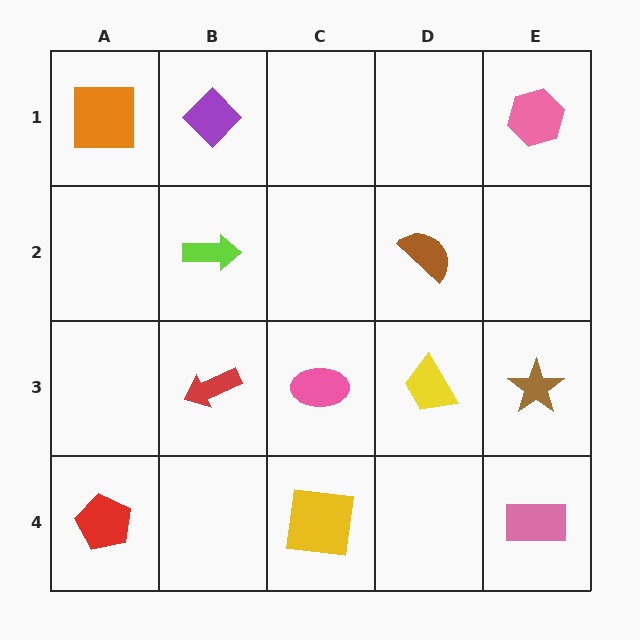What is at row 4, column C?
A yellow square.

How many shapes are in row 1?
3 shapes.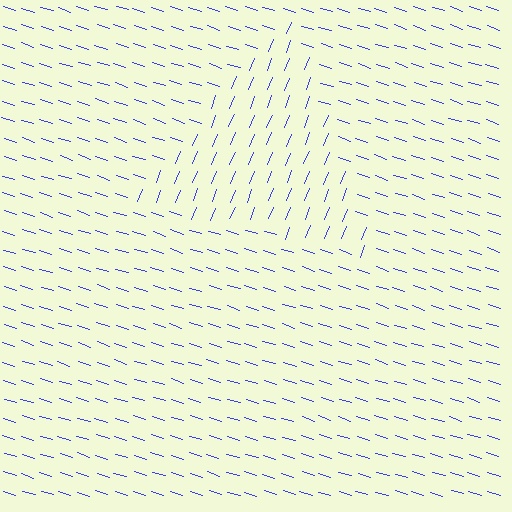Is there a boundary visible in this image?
Yes, there is a texture boundary formed by a change in line orientation.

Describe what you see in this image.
The image is filled with small blue line segments. A triangle region in the image has lines oriented differently from the surrounding lines, creating a visible texture boundary.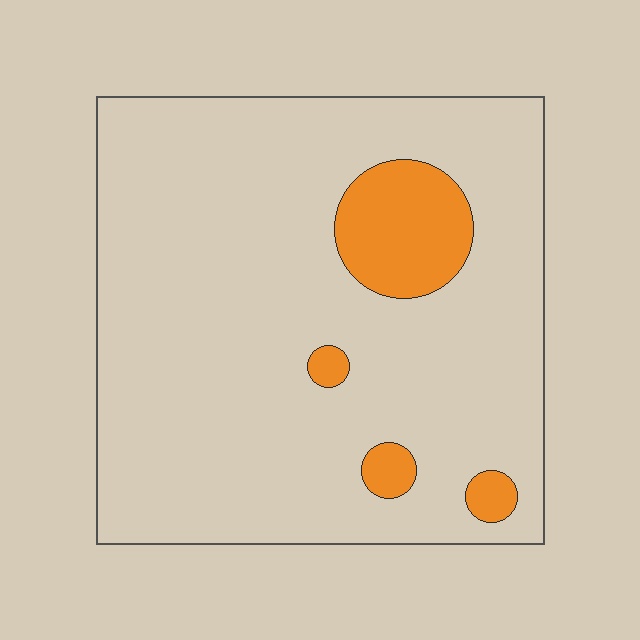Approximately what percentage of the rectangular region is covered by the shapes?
Approximately 10%.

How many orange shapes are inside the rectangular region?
4.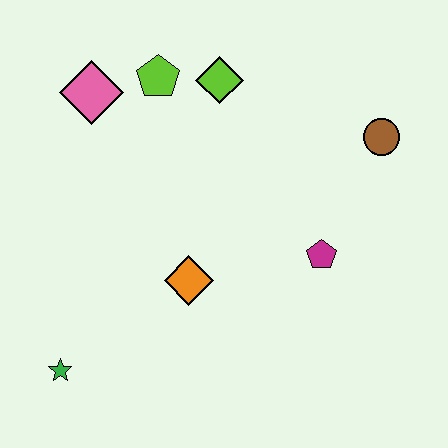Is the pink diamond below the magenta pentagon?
No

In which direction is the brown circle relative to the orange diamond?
The brown circle is to the right of the orange diamond.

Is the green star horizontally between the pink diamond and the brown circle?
No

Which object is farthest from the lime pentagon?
The green star is farthest from the lime pentagon.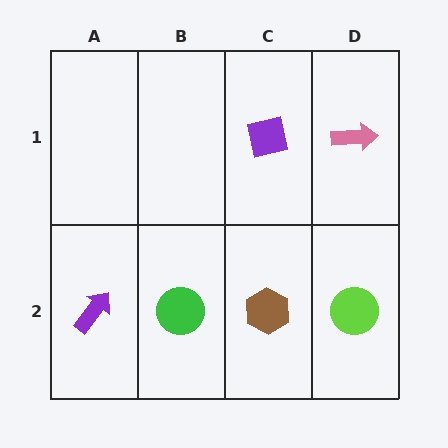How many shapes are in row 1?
2 shapes.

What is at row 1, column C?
A purple square.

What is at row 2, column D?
A lime circle.